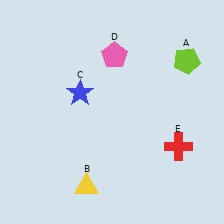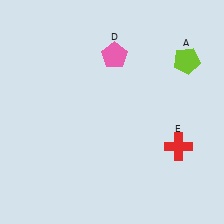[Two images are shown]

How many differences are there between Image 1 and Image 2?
There are 2 differences between the two images.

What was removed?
The blue star (C), the yellow triangle (B) were removed in Image 2.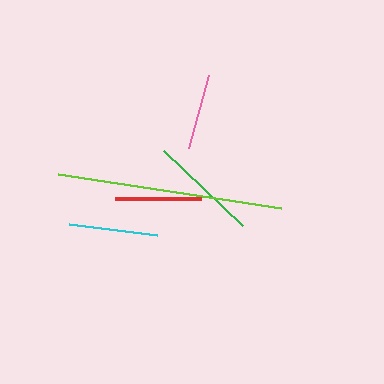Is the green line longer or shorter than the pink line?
The green line is longer than the pink line.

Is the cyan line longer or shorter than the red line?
The cyan line is longer than the red line.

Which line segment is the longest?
The lime line is the longest at approximately 226 pixels.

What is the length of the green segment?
The green segment is approximately 109 pixels long.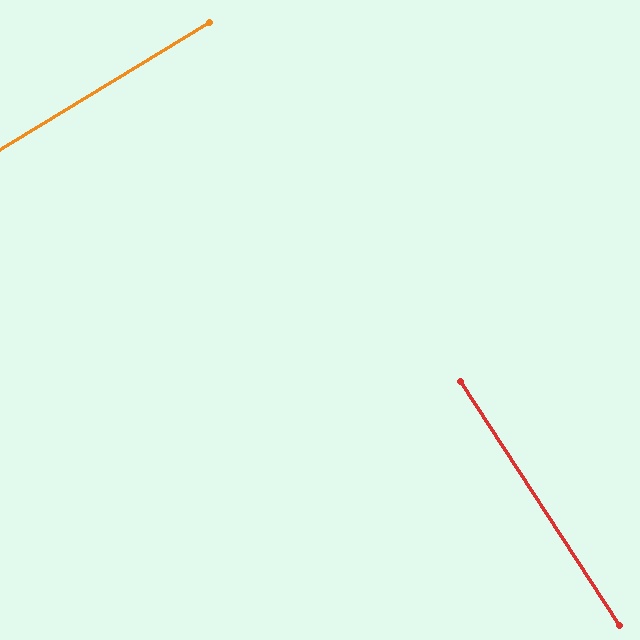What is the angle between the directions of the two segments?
Approximately 88 degrees.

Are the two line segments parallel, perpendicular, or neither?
Perpendicular — they meet at approximately 88°.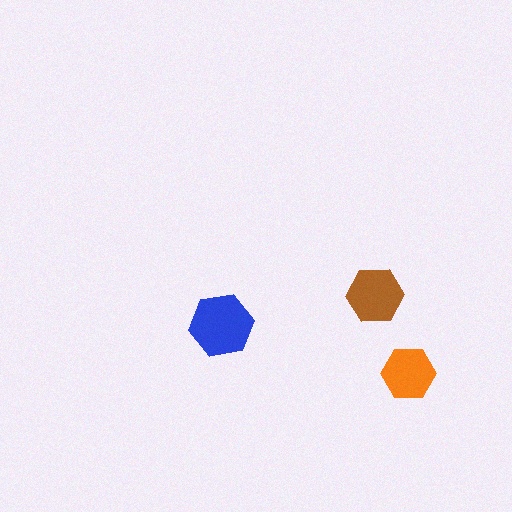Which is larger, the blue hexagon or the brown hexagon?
The blue one.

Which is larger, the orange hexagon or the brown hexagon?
The brown one.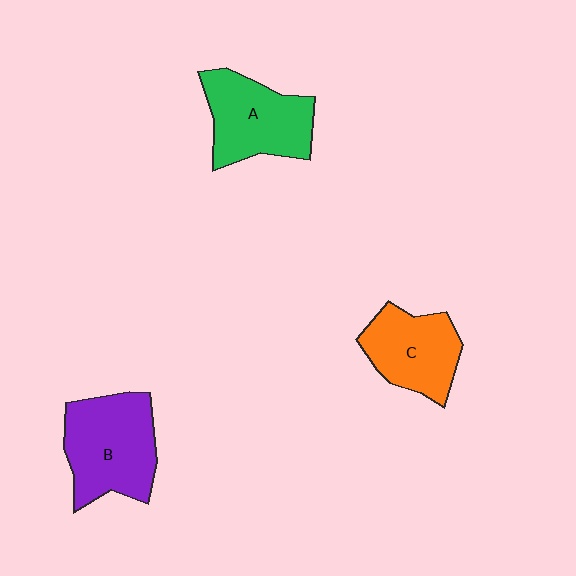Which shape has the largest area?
Shape B (purple).